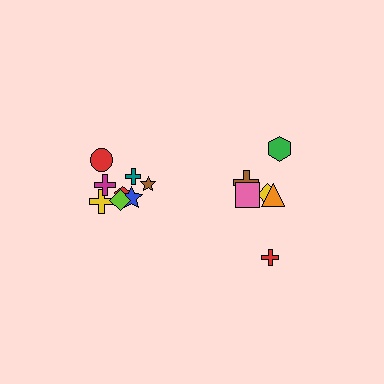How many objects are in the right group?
There are 6 objects.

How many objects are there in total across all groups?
There are 14 objects.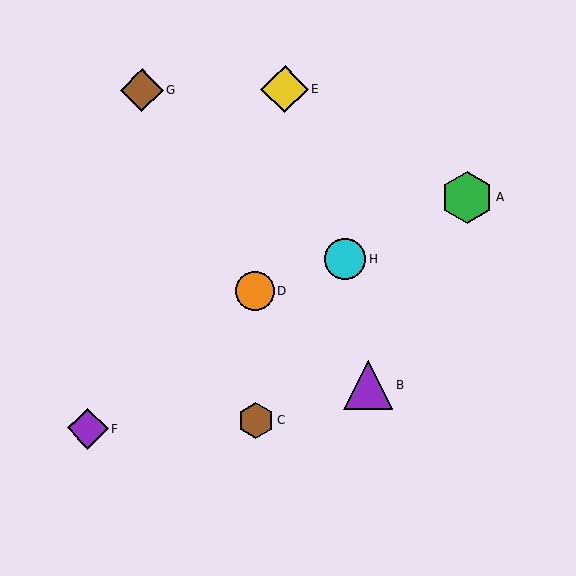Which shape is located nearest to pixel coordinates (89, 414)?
The purple diamond (labeled F) at (87, 428) is nearest to that location.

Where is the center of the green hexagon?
The center of the green hexagon is at (467, 198).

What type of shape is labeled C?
Shape C is a brown hexagon.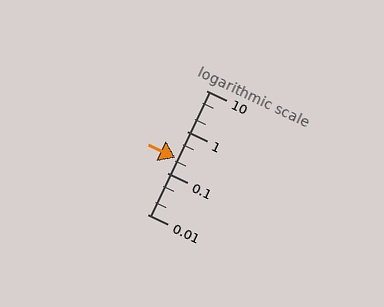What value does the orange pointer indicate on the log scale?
The pointer indicates approximately 0.23.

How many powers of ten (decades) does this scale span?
The scale spans 3 decades, from 0.01 to 10.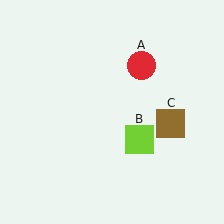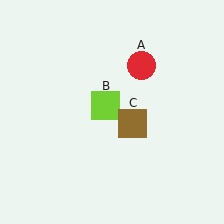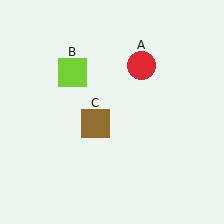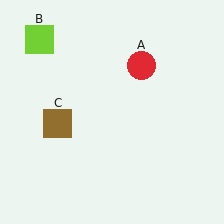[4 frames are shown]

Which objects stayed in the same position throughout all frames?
Red circle (object A) remained stationary.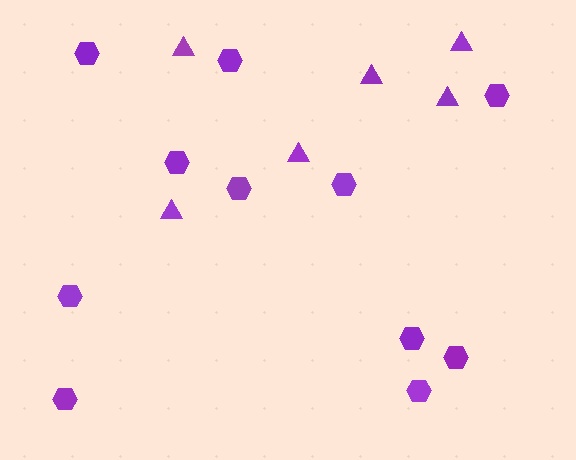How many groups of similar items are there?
There are 2 groups: one group of triangles (6) and one group of hexagons (11).